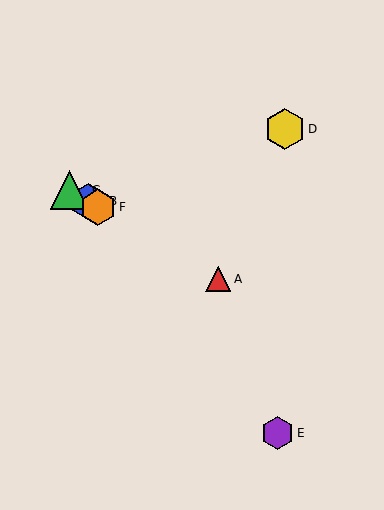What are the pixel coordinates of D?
Object D is at (285, 129).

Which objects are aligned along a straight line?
Objects A, B, C, F are aligned along a straight line.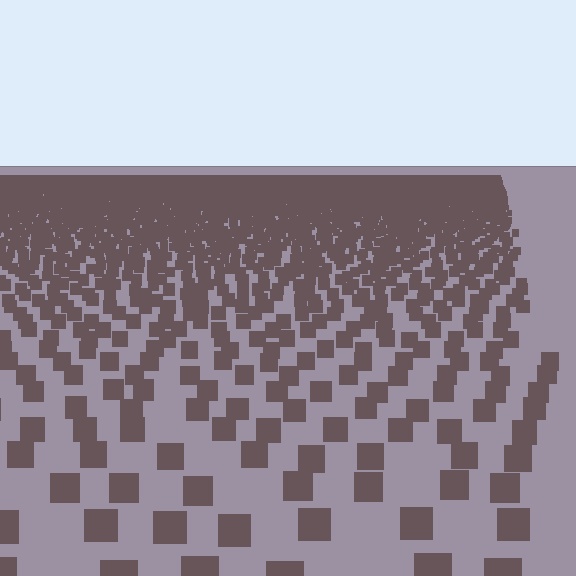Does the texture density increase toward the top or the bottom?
Density increases toward the top.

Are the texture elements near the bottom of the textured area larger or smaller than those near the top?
Larger. Near the bottom, elements are closer to the viewer and appear at a bigger on-screen size.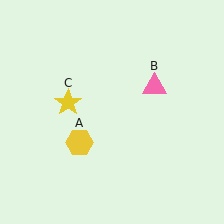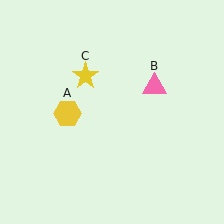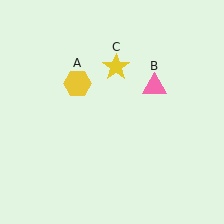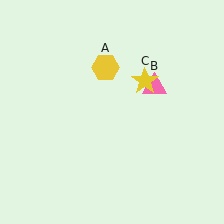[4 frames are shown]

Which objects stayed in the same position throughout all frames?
Pink triangle (object B) remained stationary.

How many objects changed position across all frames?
2 objects changed position: yellow hexagon (object A), yellow star (object C).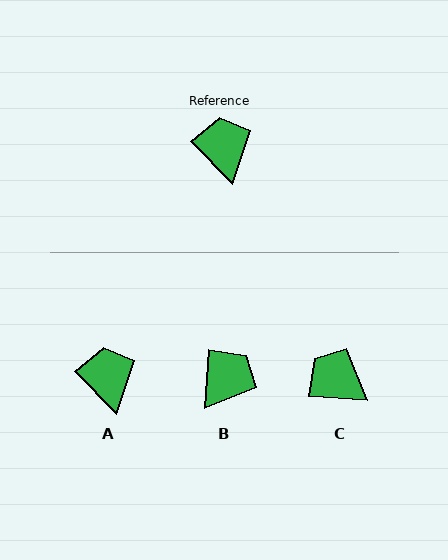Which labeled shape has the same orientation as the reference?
A.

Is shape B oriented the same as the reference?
No, it is off by about 49 degrees.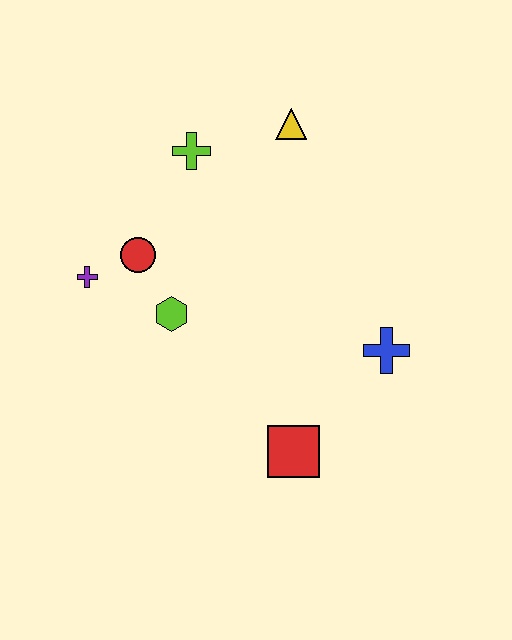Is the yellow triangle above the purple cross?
Yes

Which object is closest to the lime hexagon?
The red circle is closest to the lime hexagon.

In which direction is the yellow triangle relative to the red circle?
The yellow triangle is to the right of the red circle.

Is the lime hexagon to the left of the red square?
Yes